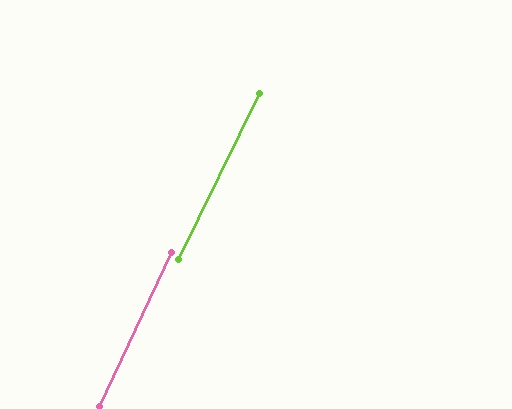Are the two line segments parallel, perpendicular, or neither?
Parallel — their directions differ by only 0.7°.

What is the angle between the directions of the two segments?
Approximately 1 degree.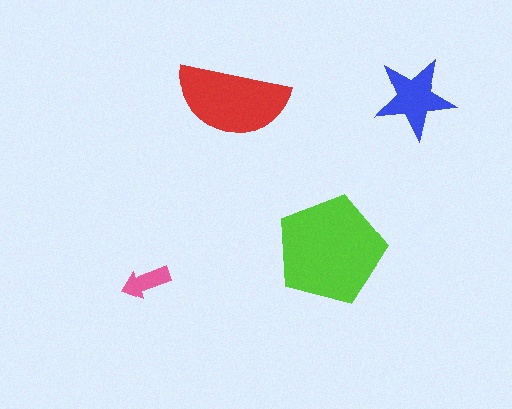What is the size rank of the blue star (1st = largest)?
3rd.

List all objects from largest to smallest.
The lime pentagon, the red semicircle, the blue star, the pink arrow.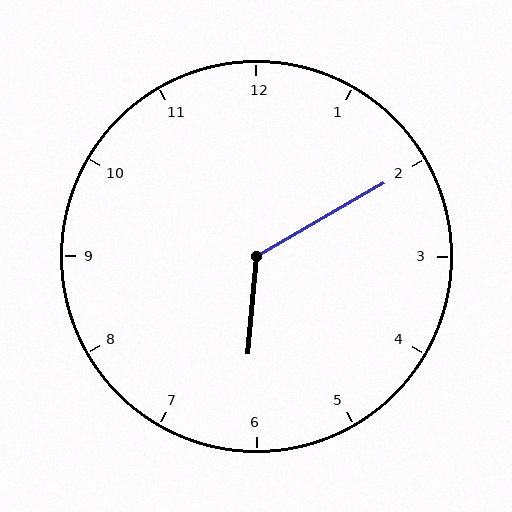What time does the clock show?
6:10.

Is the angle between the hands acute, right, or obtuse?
It is obtuse.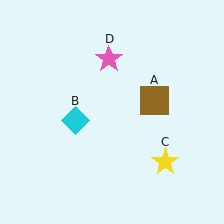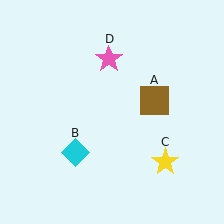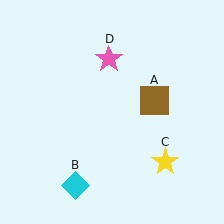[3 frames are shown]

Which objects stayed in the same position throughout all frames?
Brown square (object A) and yellow star (object C) and pink star (object D) remained stationary.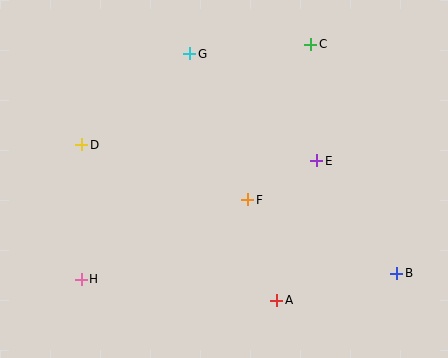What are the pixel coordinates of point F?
Point F is at (248, 200).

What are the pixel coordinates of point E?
Point E is at (317, 161).